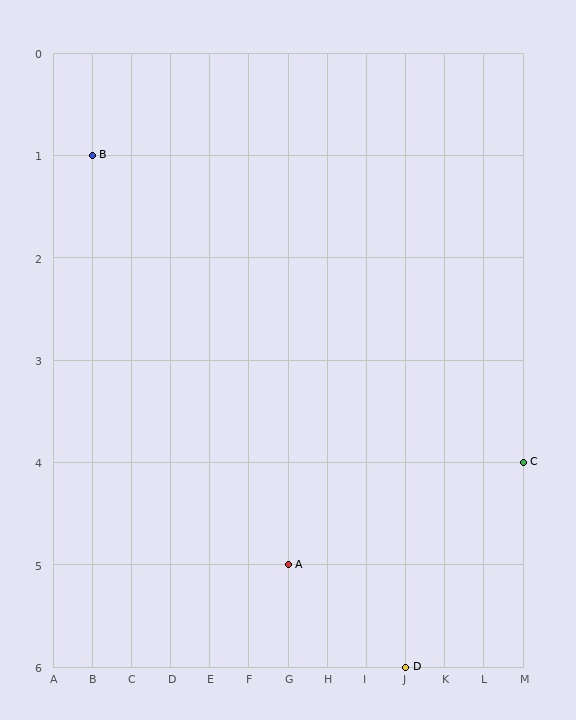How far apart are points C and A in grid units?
Points C and A are 6 columns and 1 row apart (about 6.1 grid units diagonally).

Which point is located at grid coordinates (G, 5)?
Point A is at (G, 5).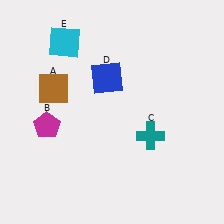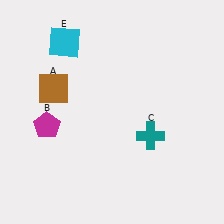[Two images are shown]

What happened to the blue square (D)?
The blue square (D) was removed in Image 2. It was in the top-left area of Image 1.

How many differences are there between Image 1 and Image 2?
There is 1 difference between the two images.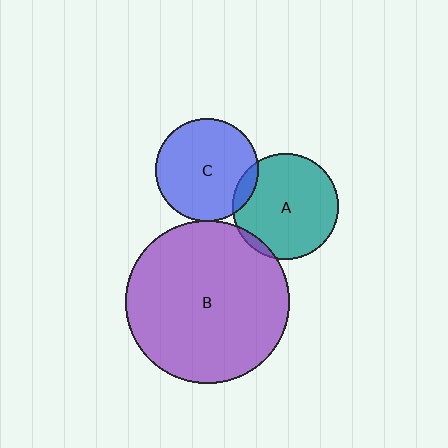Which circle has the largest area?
Circle B (purple).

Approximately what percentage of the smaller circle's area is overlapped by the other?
Approximately 5%.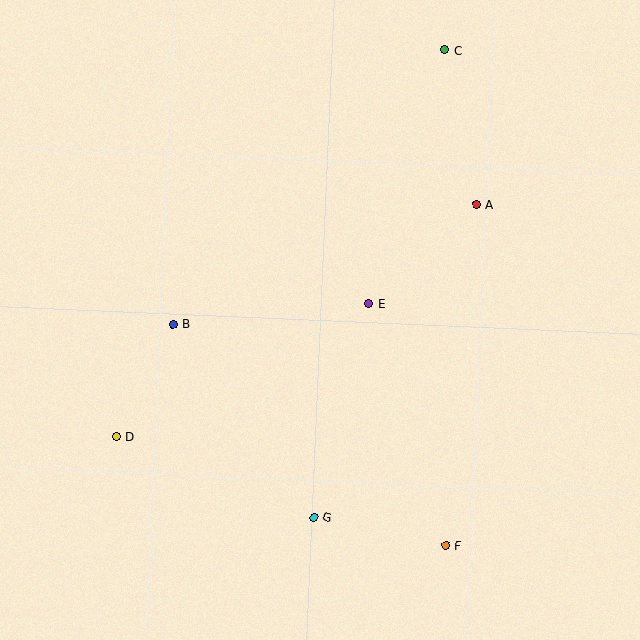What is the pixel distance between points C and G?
The distance between C and G is 485 pixels.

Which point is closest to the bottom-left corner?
Point D is closest to the bottom-left corner.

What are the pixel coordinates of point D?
Point D is at (116, 436).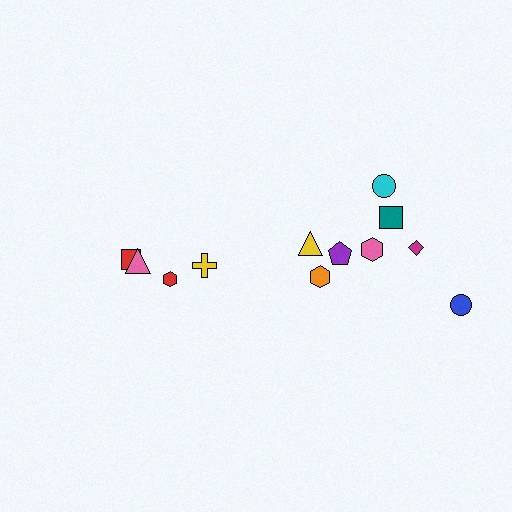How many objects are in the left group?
There are 4 objects.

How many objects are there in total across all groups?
There are 12 objects.